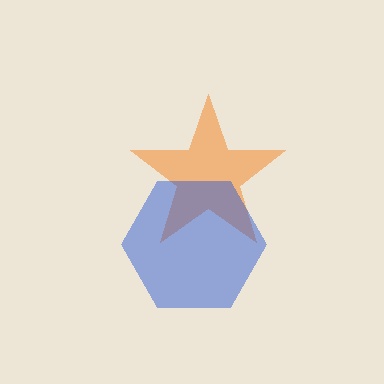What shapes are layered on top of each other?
The layered shapes are: an orange star, a blue hexagon.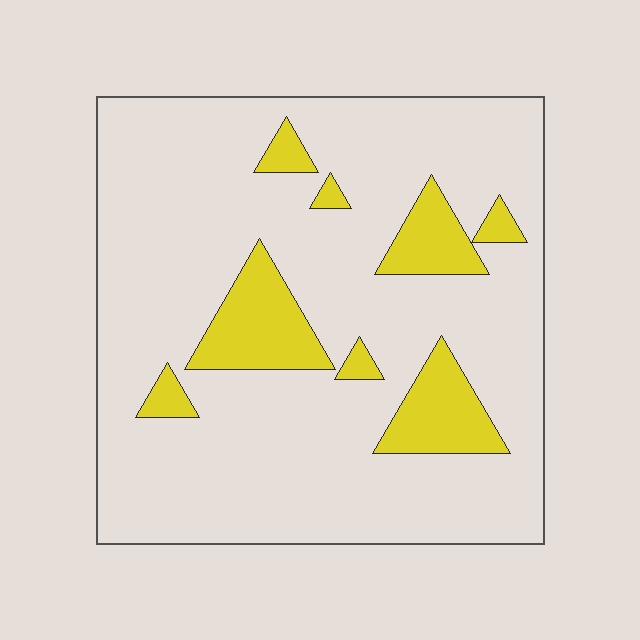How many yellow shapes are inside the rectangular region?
8.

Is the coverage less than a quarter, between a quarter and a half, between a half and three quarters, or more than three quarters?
Less than a quarter.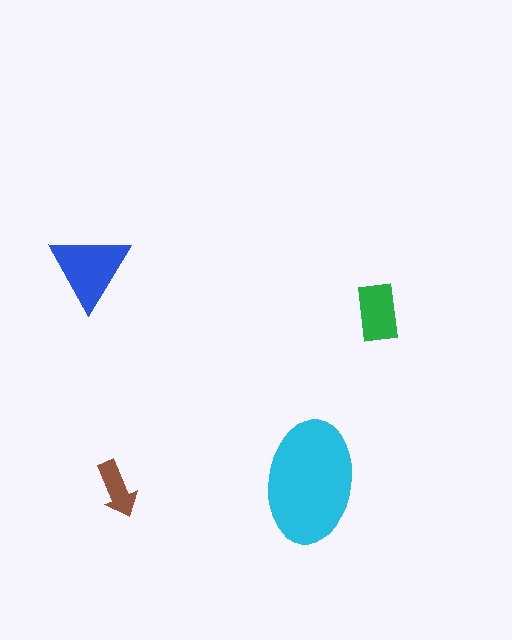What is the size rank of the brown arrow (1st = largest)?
4th.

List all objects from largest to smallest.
The cyan ellipse, the blue triangle, the green rectangle, the brown arrow.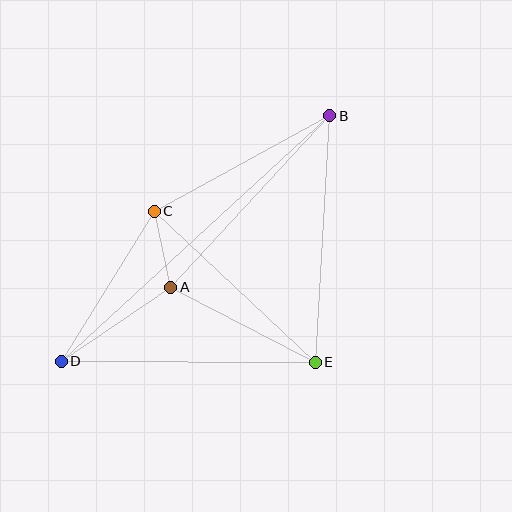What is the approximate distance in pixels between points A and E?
The distance between A and E is approximately 163 pixels.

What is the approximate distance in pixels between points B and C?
The distance between B and C is approximately 200 pixels.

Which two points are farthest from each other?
Points B and D are farthest from each other.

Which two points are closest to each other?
Points A and C are closest to each other.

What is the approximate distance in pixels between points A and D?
The distance between A and D is approximately 133 pixels.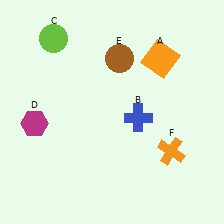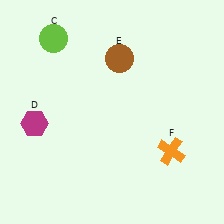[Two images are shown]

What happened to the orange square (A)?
The orange square (A) was removed in Image 2. It was in the top-right area of Image 1.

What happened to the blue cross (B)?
The blue cross (B) was removed in Image 2. It was in the bottom-right area of Image 1.